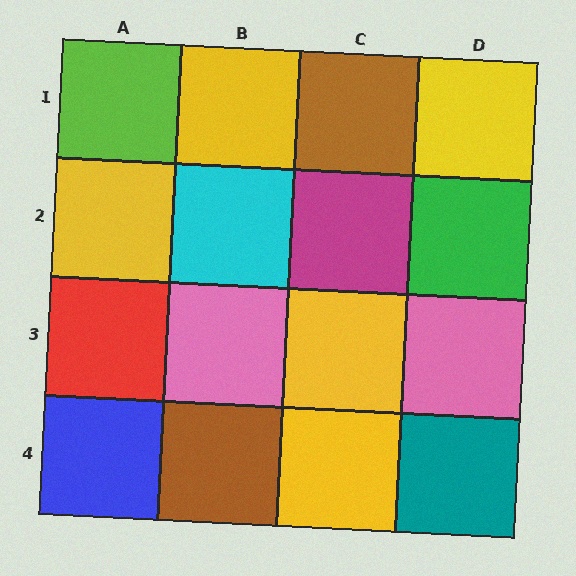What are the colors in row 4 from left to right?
Blue, brown, yellow, teal.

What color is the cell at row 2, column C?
Magenta.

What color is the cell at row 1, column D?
Yellow.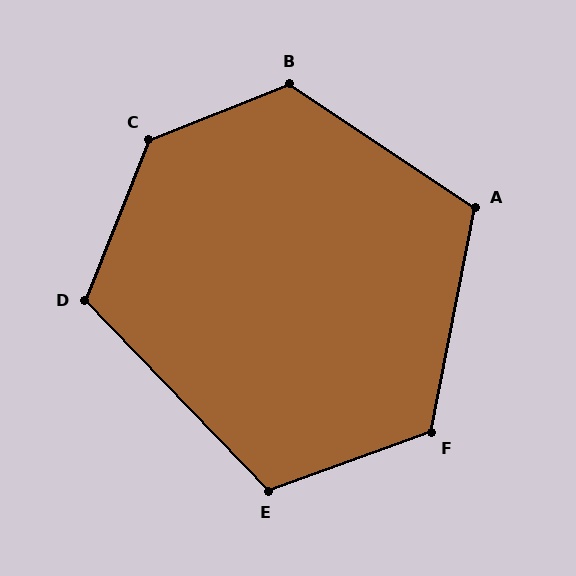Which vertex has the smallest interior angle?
A, at approximately 113 degrees.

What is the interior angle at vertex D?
Approximately 114 degrees (obtuse).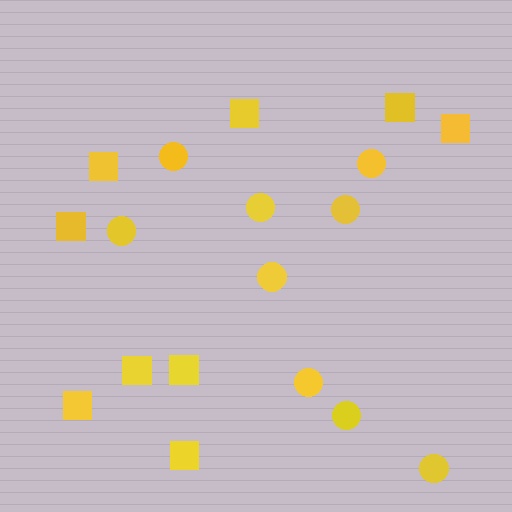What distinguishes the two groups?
There are 2 groups: one group of squares (9) and one group of circles (9).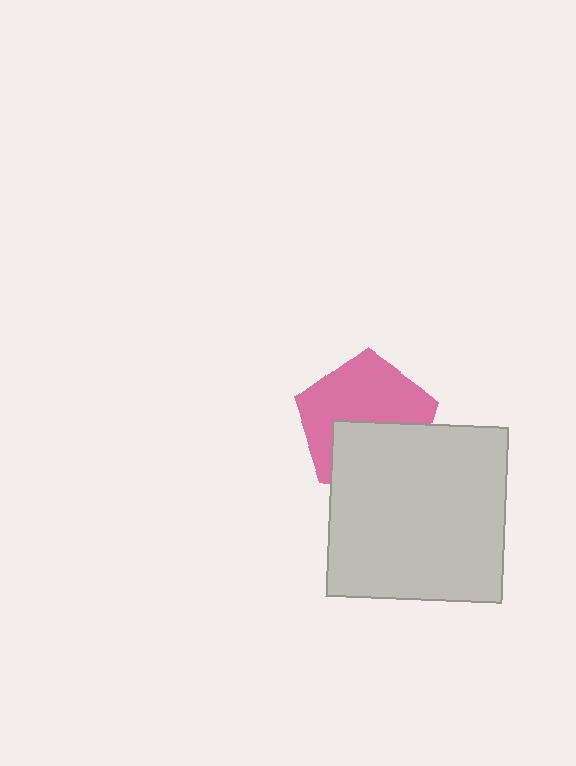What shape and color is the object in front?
The object in front is a light gray square.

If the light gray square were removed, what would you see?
You would see the complete pink pentagon.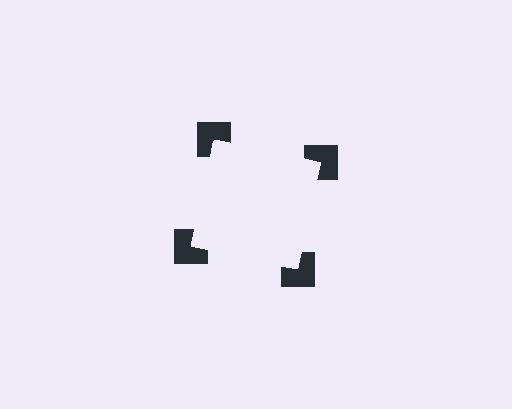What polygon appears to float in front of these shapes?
An illusory square — its edges are inferred from the aligned wedge cuts in the notched squares, not physically drawn.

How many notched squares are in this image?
There are 4 — one at each vertex of the illusory square.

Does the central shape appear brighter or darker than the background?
It typically appears slightly brighter than the background, even though no actual brightness change is drawn.